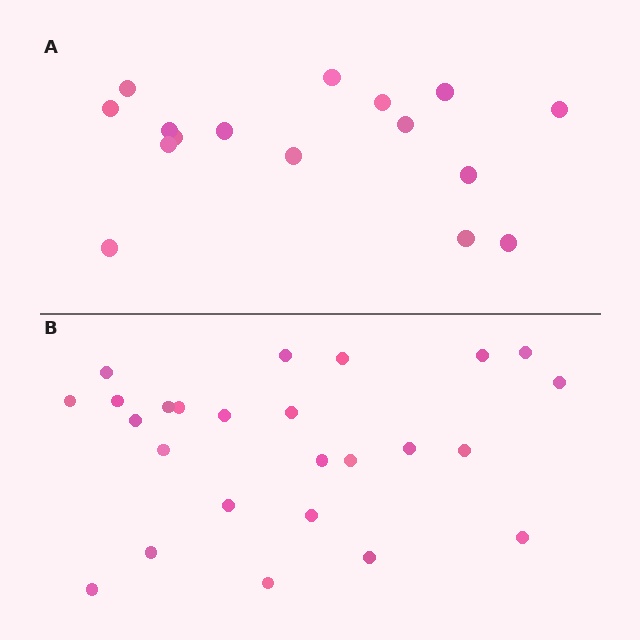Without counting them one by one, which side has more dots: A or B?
Region B (the bottom region) has more dots.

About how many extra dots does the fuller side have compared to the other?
Region B has roughly 8 or so more dots than region A.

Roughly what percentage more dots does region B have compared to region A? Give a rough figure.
About 55% more.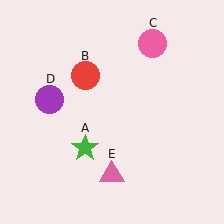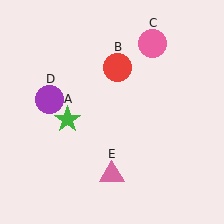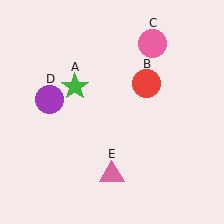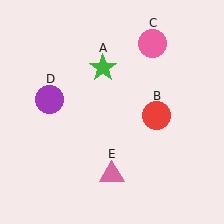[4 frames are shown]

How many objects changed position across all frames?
2 objects changed position: green star (object A), red circle (object B).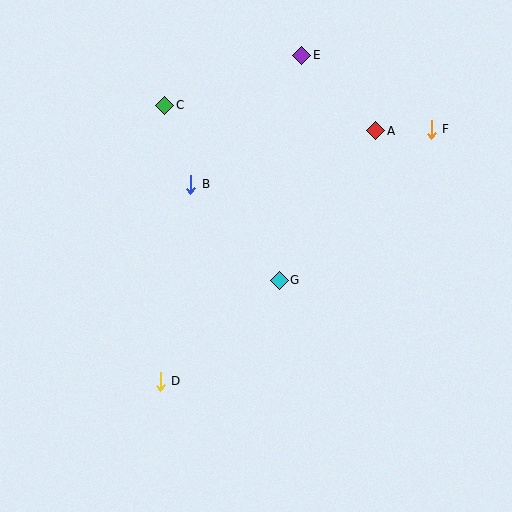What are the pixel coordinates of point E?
Point E is at (302, 55).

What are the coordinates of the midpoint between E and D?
The midpoint between E and D is at (231, 218).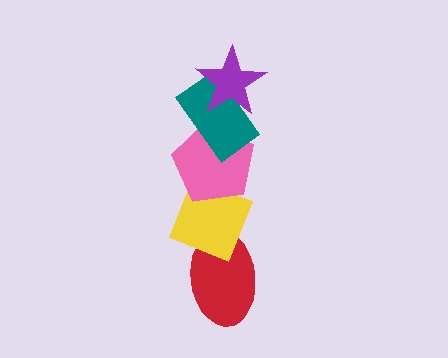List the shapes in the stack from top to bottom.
From top to bottom: the purple star, the teal rectangle, the pink pentagon, the yellow diamond, the red ellipse.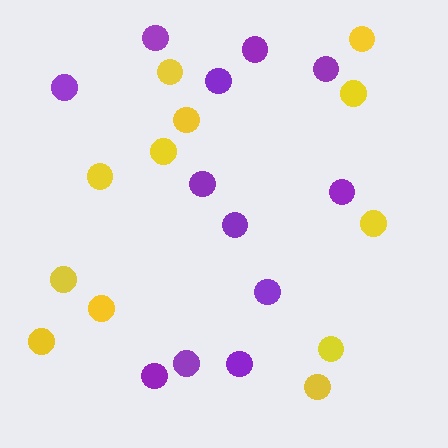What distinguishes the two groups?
There are 2 groups: one group of purple circles (12) and one group of yellow circles (12).